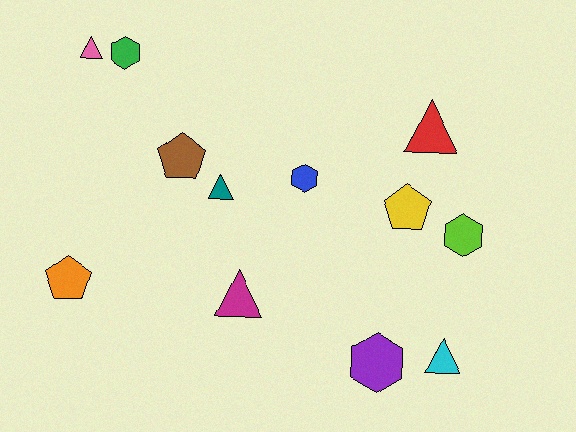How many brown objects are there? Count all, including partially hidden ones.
There is 1 brown object.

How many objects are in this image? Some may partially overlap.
There are 12 objects.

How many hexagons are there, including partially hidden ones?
There are 4 hexagons.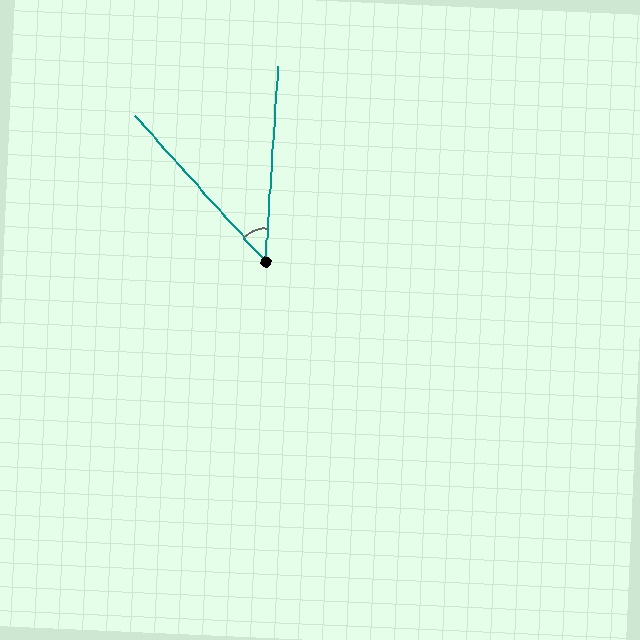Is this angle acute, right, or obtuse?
It is acute.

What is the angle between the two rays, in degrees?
Approximately 45 degrees.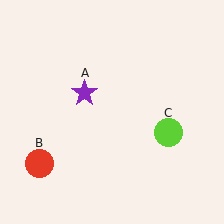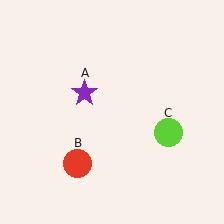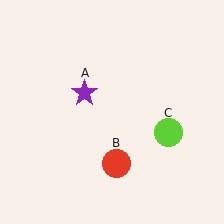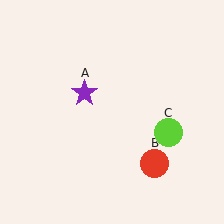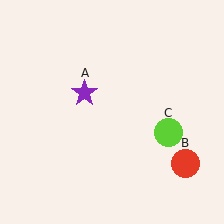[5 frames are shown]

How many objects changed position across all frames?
1 object changed position: red circle (object B).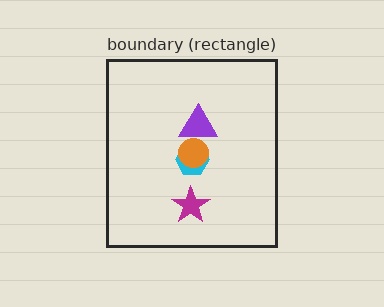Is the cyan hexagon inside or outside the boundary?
Inside.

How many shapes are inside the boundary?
5 inside, 0 outside.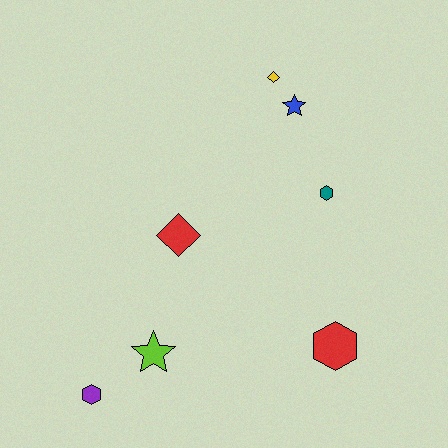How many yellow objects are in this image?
There is 1 yellow object.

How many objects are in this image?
There are 7 objects.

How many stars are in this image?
There are 2 stars.